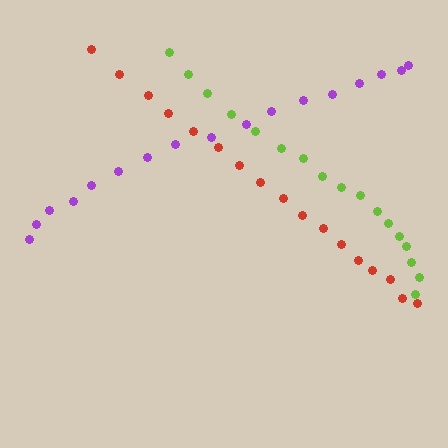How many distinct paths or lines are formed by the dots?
There are 3 distinct paths.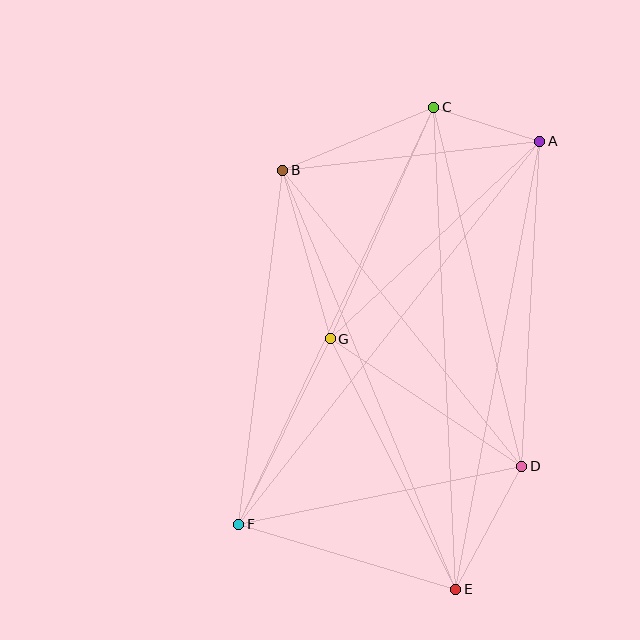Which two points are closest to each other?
Points A and C are closest to each other.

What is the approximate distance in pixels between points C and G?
The distance between C and G is approximately 254 pixels.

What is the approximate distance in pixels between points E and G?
The distance between E and G is approximately 280 pixels.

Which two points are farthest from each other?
Points A and F are farthest from each other.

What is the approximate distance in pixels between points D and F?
The distance between D and F is approximately 289 pixels.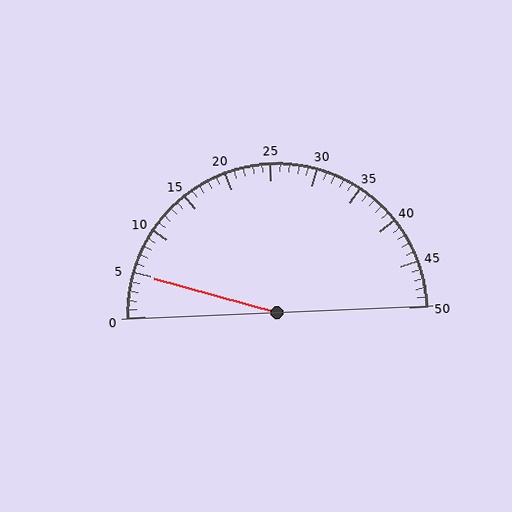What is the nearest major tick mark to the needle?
The nearest major tick mark is 5.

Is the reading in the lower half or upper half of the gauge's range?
The reading is in the lower half of the range (0 to 50).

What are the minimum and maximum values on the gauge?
The gauge ranges from 0 to 50.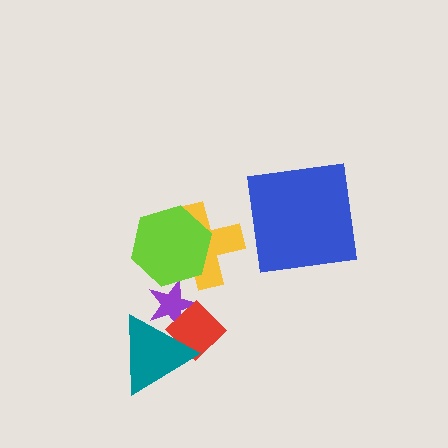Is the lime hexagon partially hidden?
No, no other shape covers it.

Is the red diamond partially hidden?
Yes, it is partially covered by another shape.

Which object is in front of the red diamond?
The teal triangle is in front of the red diamond.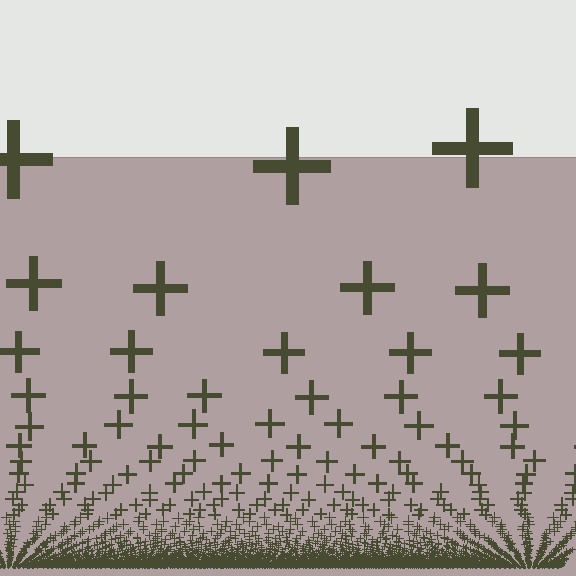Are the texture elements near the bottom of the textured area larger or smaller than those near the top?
Smaller. The gradient is inverted — elements near the bottom are smaller and denser.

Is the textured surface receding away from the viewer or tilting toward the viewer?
The surface appears to tilt toward the viewer. Texture elements get larger and sparser toward the top.